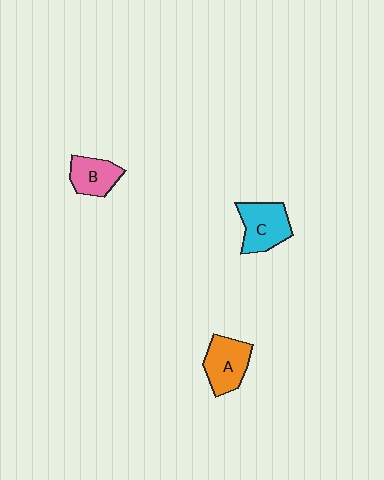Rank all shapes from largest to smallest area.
From largest to smallest: C (cyan), A (orange), B (pink).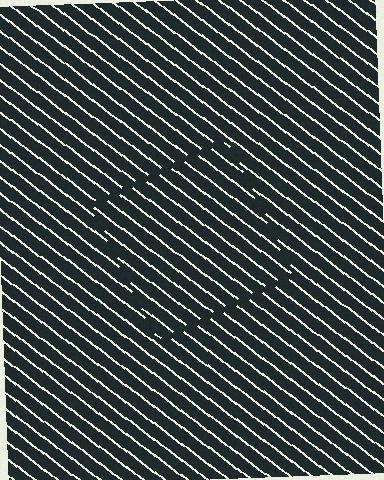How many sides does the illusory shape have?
4 sides — the line-ends trace a square.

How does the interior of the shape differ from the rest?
The interior of the shape contains the same grating, shifted by half a period — the contour is defined by the phase discontinuity where line-ends from the inner and outer gratings abut.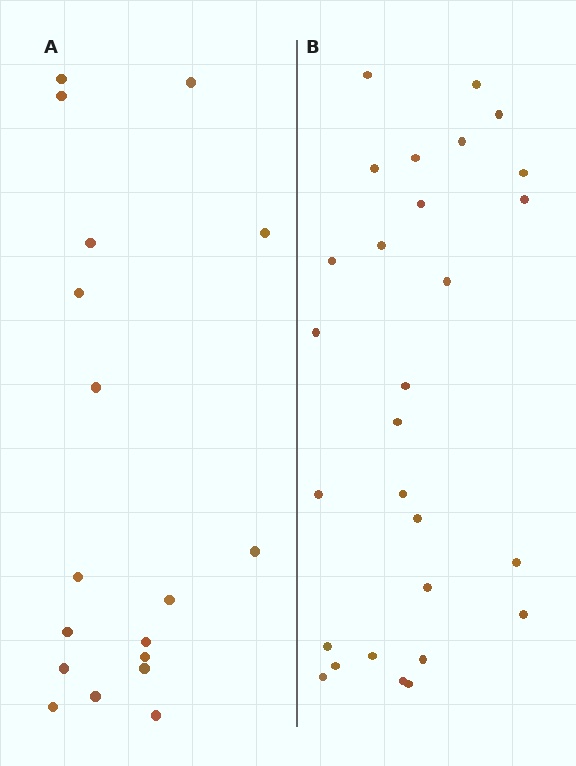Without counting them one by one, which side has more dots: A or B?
Region B (the right region) has more dots.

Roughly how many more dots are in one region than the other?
Region B has roughly 10 or so more dots than region A.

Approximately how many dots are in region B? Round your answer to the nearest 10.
About 30 dots. (The exact count is 28, which rounds to 30.)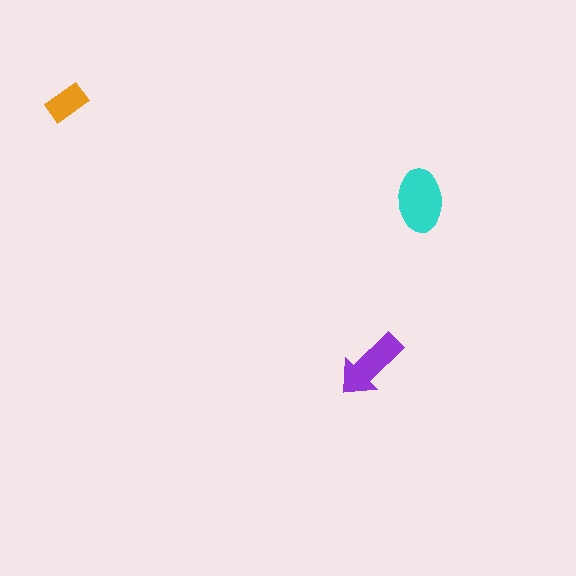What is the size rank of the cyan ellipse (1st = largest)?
1st.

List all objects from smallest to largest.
The orange rectangle, the purple arrow, the cyan ellipse.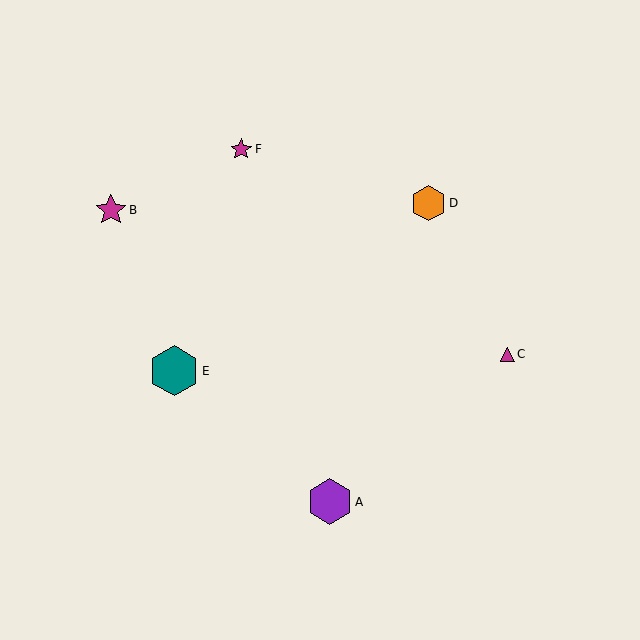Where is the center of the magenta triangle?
The center of the magenta triangle is at (507, 354).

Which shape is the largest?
The teal hexagon (labeled E) is the largest.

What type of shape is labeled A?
Shape A is a purple hexagon.